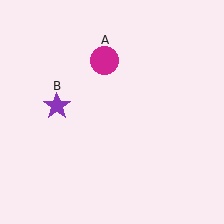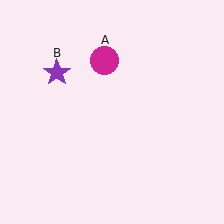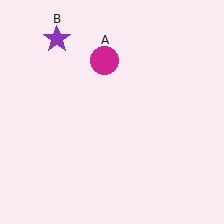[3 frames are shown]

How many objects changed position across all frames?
1 object changed position: purple star (object B).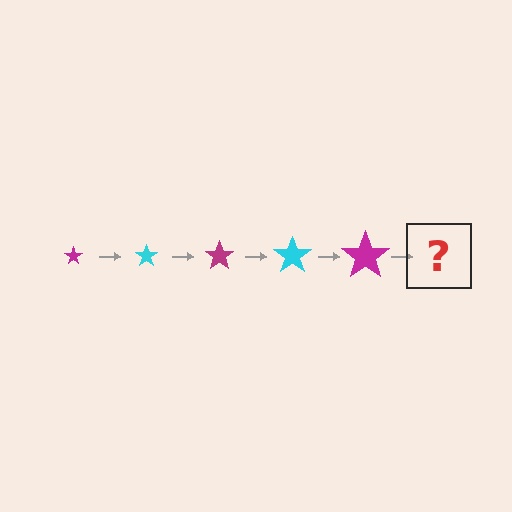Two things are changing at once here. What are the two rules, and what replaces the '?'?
The two rules are that the star grows larger each step and the color cycles through magenta and cyan. The '?' should be a cyan star, larger than the previous one.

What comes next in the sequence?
The next element should be a cyan star, larger than the previous one.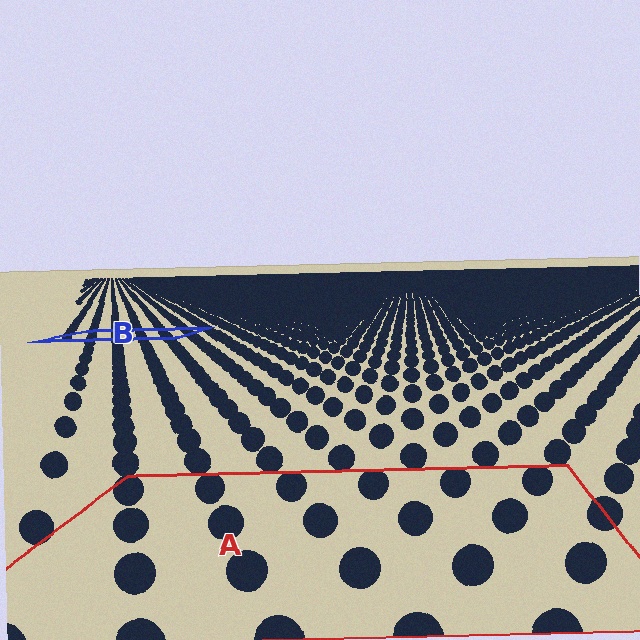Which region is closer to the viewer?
Region A is closer. The texture elements there are larger and more spread out.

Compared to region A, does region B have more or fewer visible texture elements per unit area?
Region B has more texture elements per unit area — they are packed more densely because it is farther away.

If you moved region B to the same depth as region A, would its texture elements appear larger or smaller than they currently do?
They would appear larger. At a closer depth, the same texture elements are projected at a bigger on-screen size.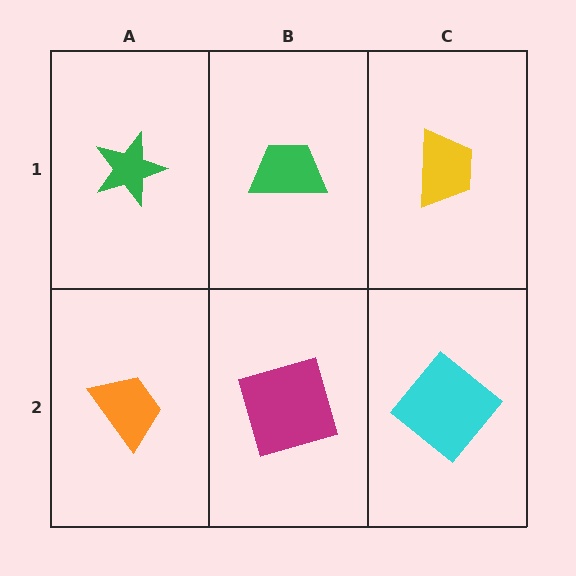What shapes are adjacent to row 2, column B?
A green trapezoid (row 1, column B), an orange trapezoid (row 2, column A), a cyan diamond (row 2, column C).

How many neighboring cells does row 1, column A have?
2.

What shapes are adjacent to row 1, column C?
A cyan diamond (row 2, column C), a green trapezoid (row 1, column B).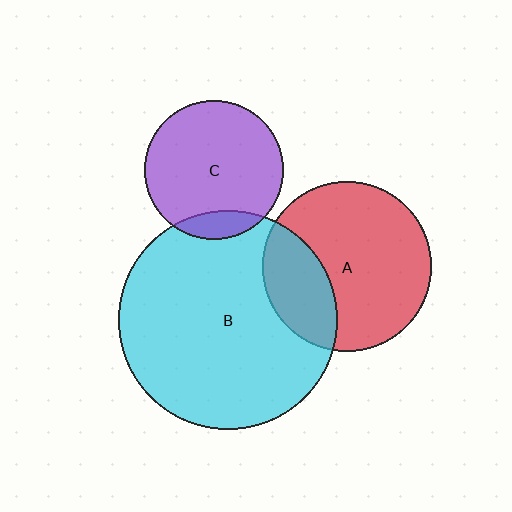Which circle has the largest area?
Circle B (cyan).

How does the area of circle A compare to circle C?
Approximately 1.5 times.